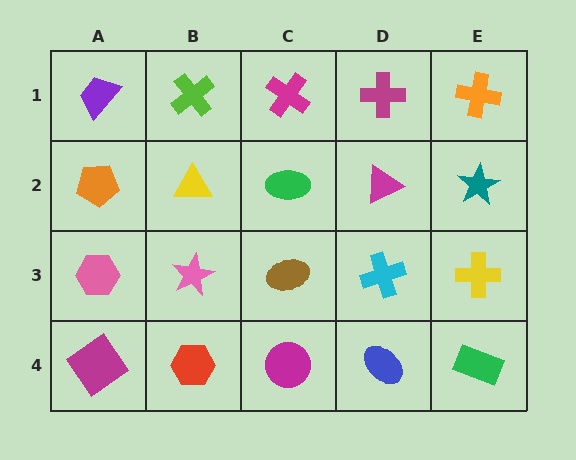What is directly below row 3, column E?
A green rectangle.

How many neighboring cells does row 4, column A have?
2.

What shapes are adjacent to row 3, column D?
A magenta triangle (row 2, column D), a blue ellipse (row 4, column D), a brown ellipse (row 3, column C), a yellow cross (row 3, column E).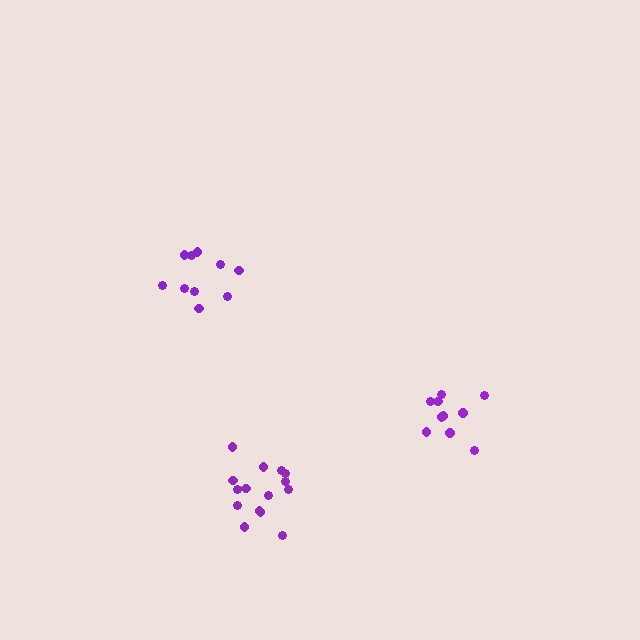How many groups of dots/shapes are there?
There are 3 groups.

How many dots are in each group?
Group 1: 10 dots, Group 2: 10 dots, Group 3: 15 dots (35 total).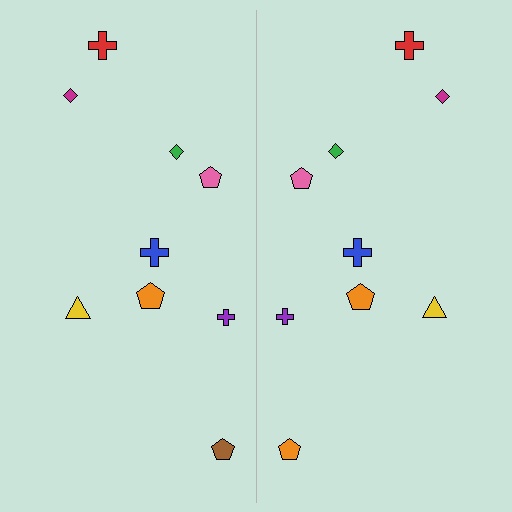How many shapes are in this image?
There are 18 shapes in this image.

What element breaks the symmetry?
The orange pentagon on the right side breaks the symmetry — its mirror counterpart is brown.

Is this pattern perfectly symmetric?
No, the pattern is not perfectly symmetric. The orange pentagon on the right side breaks the symmetry — its mirror counterpart is brown.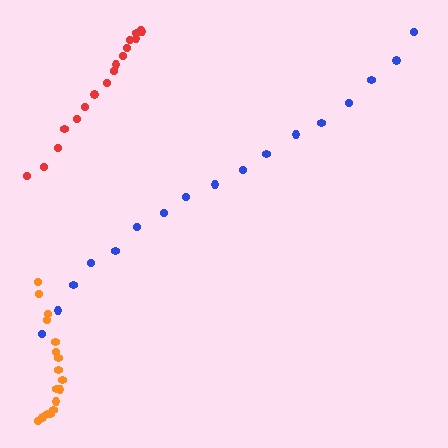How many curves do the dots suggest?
There are 3 distinct paths.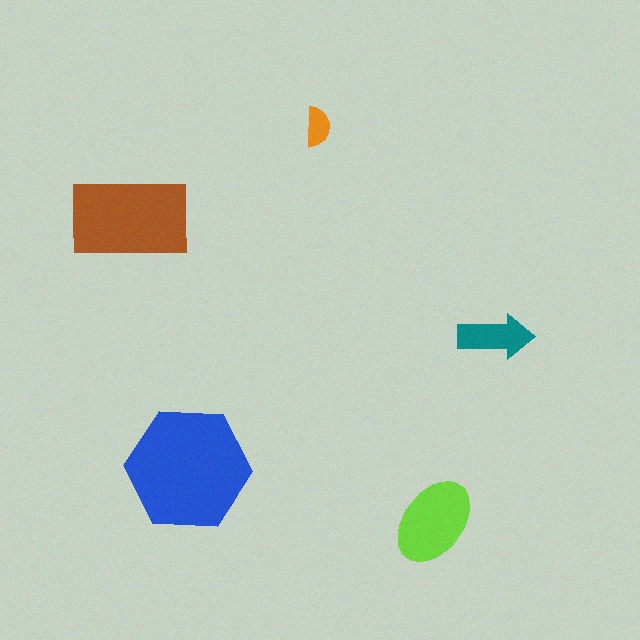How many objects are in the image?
There are 5 objects in the image.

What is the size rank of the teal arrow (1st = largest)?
4th.